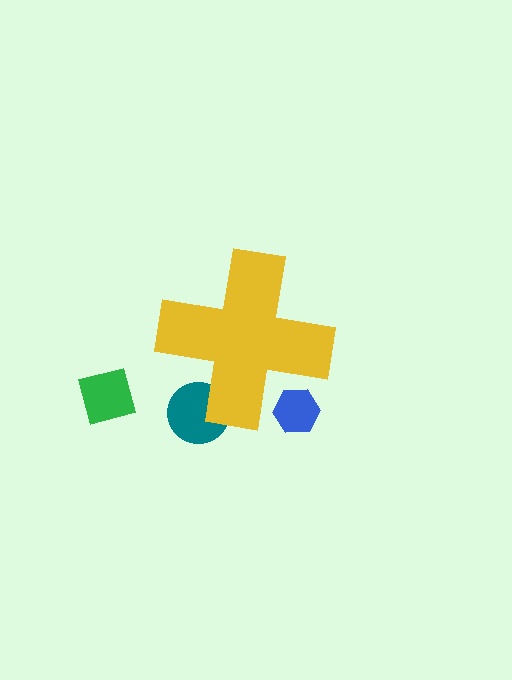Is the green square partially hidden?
No, the green square is fully visible.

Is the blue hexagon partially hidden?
Yes, the blue hexagon is partially hidden behind the yellow cross.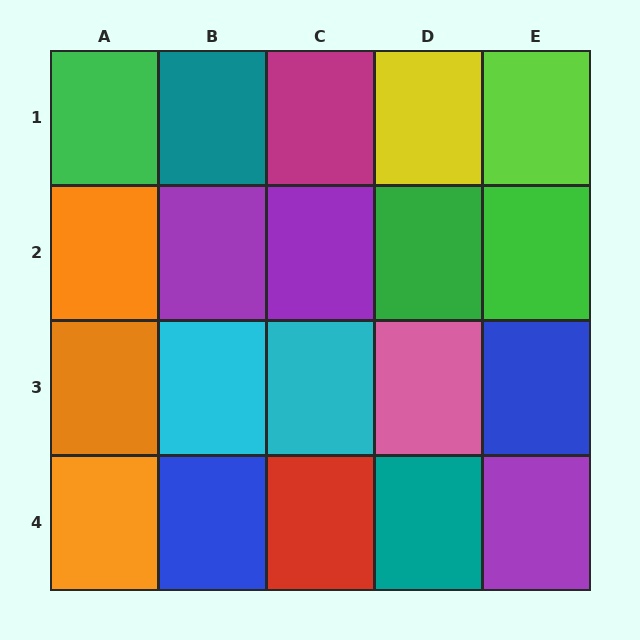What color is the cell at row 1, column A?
Green.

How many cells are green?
3 cells are green.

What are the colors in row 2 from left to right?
Orange, purple, purple, green, green.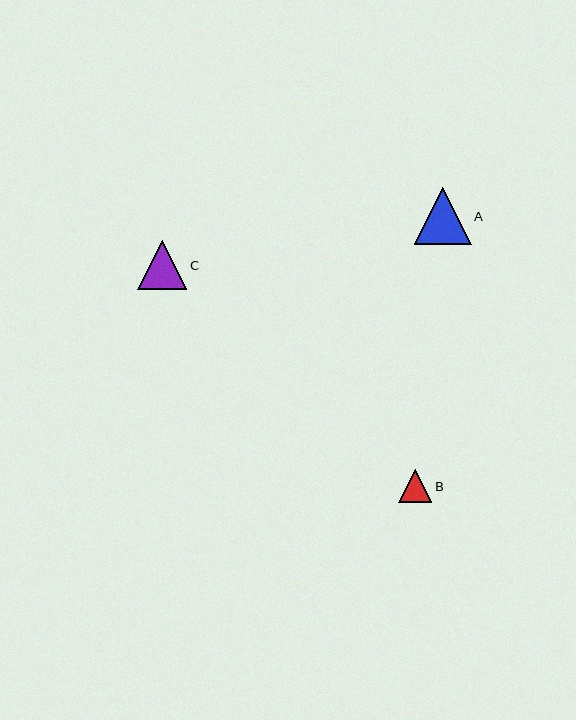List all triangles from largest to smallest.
From largest to smallest: A, C, B.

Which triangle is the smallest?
Triangle B is the smallest with a size of approximately 33 pixels.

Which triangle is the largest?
Triangle A is the largest with a size of approximately 57 pixels.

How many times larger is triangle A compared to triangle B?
Triangle A is approximately 1.7 times the size of triangle B.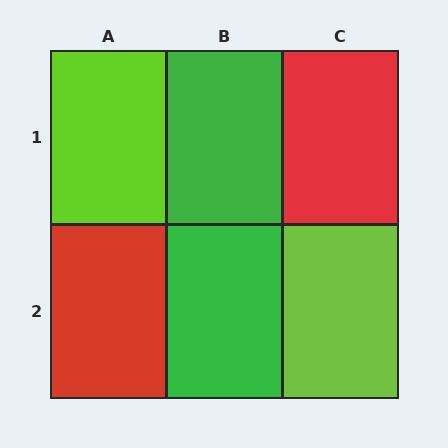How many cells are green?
2 cells are green.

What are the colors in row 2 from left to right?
Red, green, lime.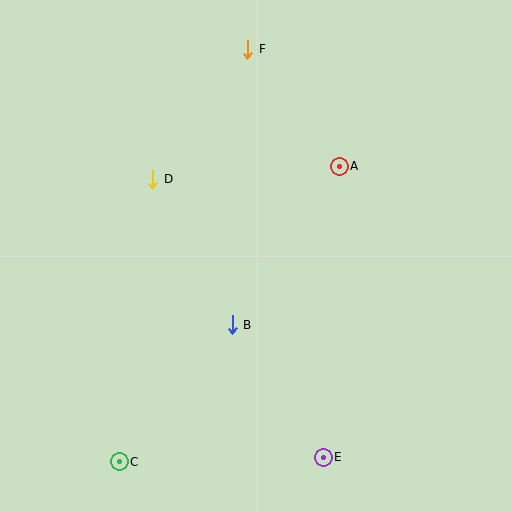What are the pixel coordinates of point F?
Point F is at (248, 49).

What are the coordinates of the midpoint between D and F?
The midpoint between D and F is at (200, 114).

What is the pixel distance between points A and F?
The distance between A and F is 149 pixels.